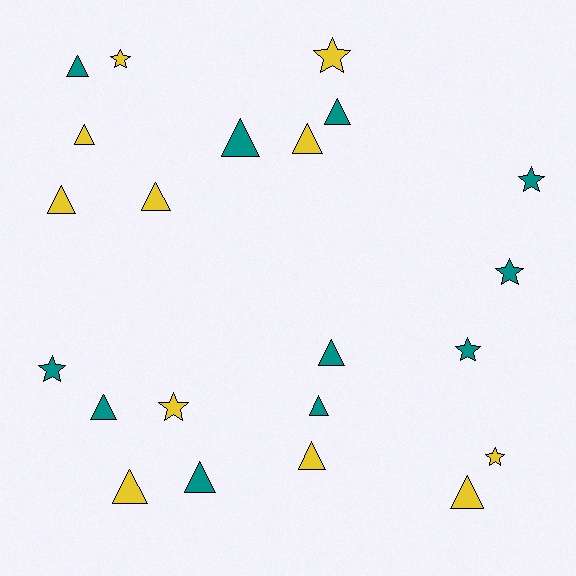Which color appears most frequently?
Yellow, with 11 objects.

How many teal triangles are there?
There are 7 teal triangles.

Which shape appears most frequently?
Triangle, with 14 objects.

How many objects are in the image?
There are 22 objects.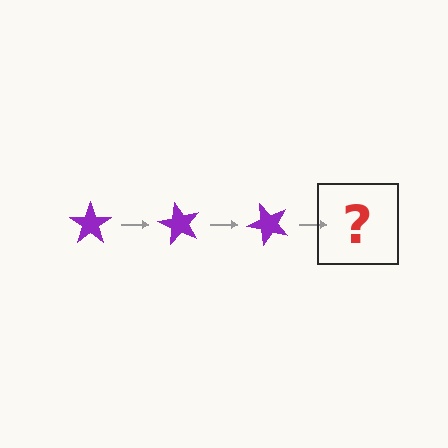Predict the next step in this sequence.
The next step is a purple star rotated 180 degrees.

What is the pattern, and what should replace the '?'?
The pattern is that the star rotates 60 degrees each step. The '?' should be a purple star rotated 180 degrees.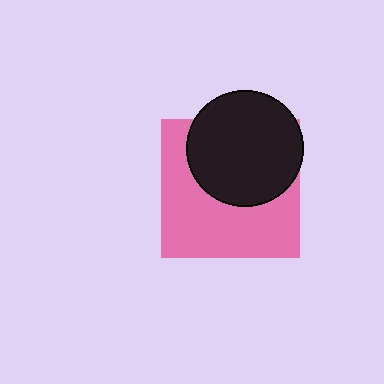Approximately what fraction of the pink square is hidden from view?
Roughly 45% of the pink square is hidden behind the black circle.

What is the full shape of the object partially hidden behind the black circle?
The partially hidden object is a pink square.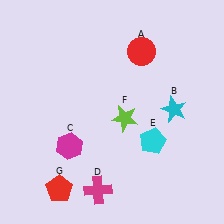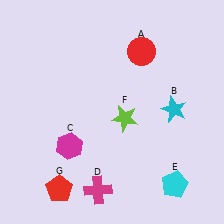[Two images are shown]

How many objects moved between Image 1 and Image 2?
1 object moved between the two images.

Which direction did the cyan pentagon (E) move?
The cyan pentagon (E) moved down.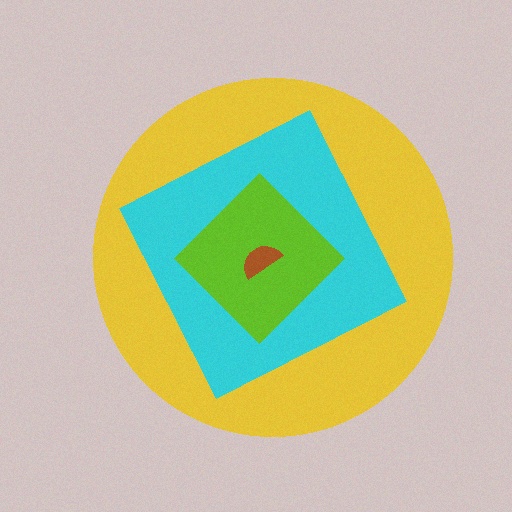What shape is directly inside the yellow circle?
The cyan square.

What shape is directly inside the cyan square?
The lime diamond.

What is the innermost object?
The brown semicircle.